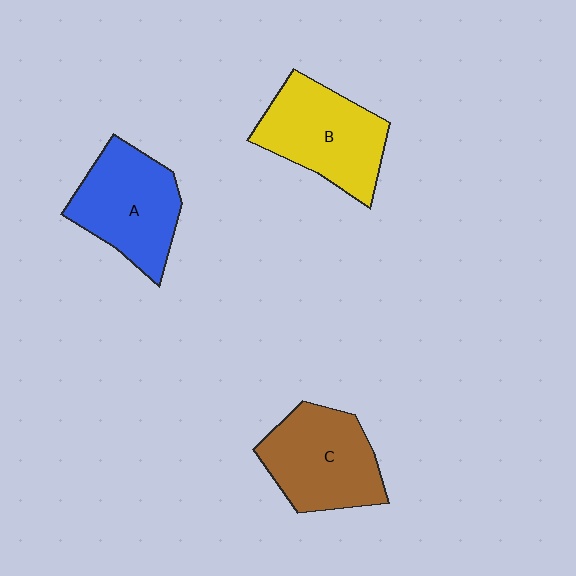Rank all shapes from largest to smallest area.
From largest to smallest: B (yellow), C (brown), A (blue).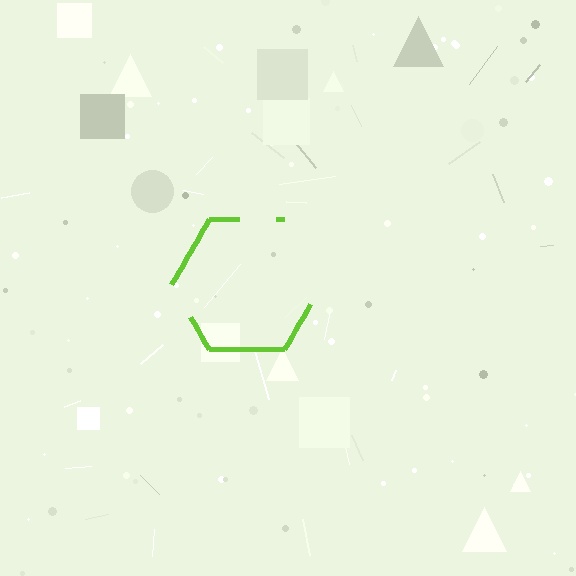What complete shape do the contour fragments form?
The contour fragments form a hexagon.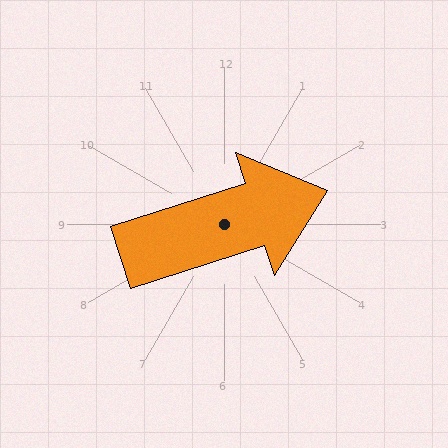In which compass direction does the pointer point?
East.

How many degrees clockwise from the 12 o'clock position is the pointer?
Approximately 72 degrees.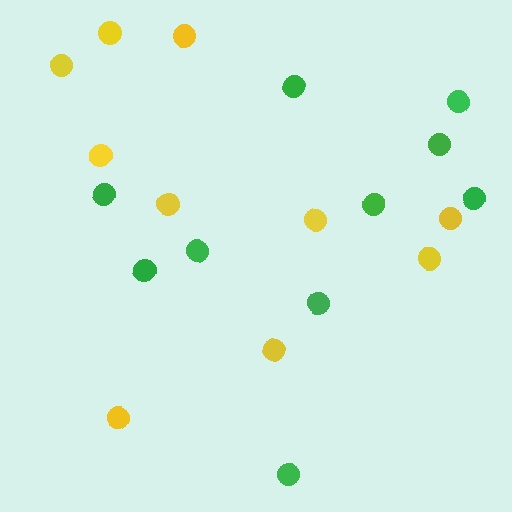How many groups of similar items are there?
There are 2 groups: one group of yellow circles (10) and one group of green circles (10).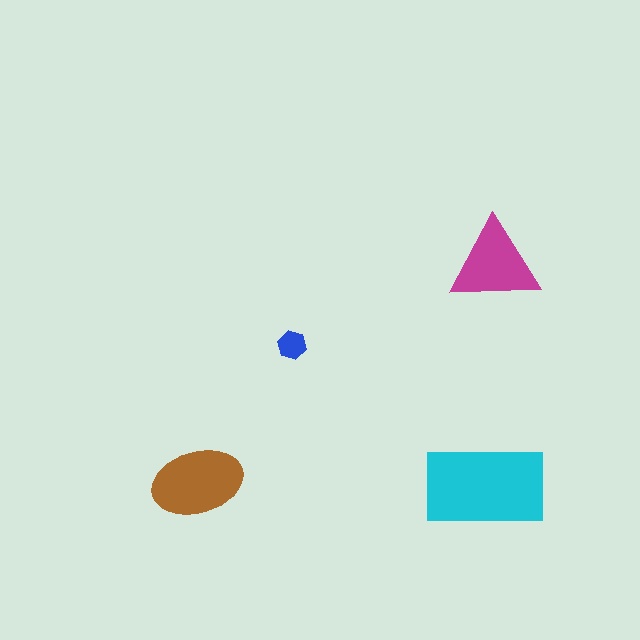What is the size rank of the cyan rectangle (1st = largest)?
1st.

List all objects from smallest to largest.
The blue hexagon, the magenta triangle, the brown ellipse, the cyan rectangle.